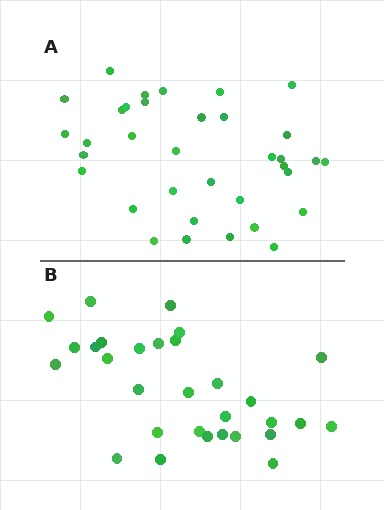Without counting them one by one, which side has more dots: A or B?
Region A (the top region) has more dots.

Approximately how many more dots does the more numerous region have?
Region A has about 5 more dots than region B.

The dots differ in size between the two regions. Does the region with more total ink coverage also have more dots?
No. Region B has more total ink coverage because its dots are larger, but region A actually contains more individual dots. Total area can be misleading — the number of items is what matters here.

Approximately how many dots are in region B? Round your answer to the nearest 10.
About 30 dots.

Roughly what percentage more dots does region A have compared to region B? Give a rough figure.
About 15% more.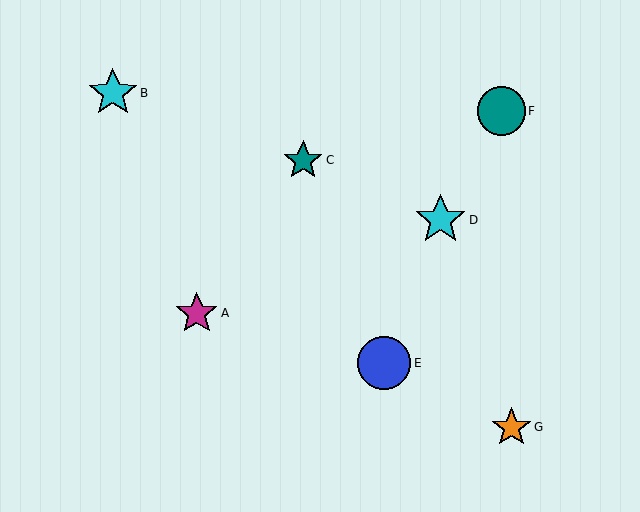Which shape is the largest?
The blue circle (labeled E) is the largest.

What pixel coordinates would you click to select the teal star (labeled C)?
Click at (303, 160) to select the teal star C.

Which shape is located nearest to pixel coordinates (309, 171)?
The teal star (labeled C) at (303, 160) is nearest to that location.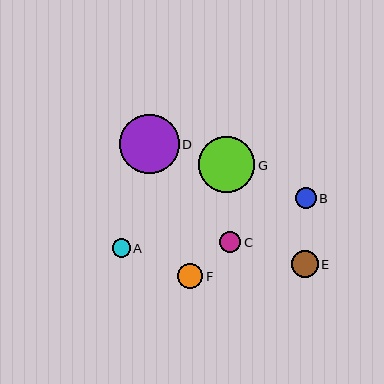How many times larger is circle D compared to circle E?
Circle D is approximately 2.2 times the size of circle E.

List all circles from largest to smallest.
From largest to smallest: D, G, E, F, B, C, A.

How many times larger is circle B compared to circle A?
Circle B is approximately 1.1 times the size of circle A.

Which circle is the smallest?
Circle A is the smallest with a size of approximately 18 pixels.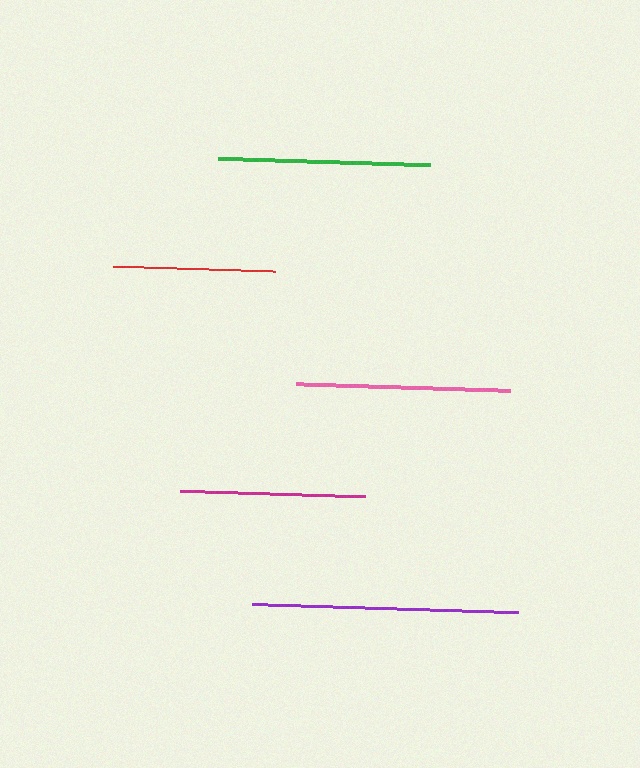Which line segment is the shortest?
The red line is the shortest at approximately 163 pixels.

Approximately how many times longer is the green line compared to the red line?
The green line is approximately 1.3 times the length of the red line.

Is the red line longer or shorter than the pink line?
The pink line is longer than the red line.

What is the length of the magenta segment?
The magenta segment is approximately 185 pixels long.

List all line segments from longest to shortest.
From longest to shortest: purple, pink, green, magenta, red.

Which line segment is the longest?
The purple line is the longest at approximately 266 pixels.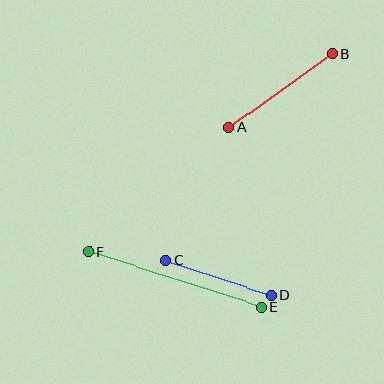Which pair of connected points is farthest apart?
Points E and F are farthest apart.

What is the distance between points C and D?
The distance is approximately 111 pixels.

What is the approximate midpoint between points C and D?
The midpoint is at approximately (219, 277) pixels.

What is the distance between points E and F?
The distance is approximately 181 pixels.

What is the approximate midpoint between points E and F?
The midpoint is at approximately (175, 279) pixels.